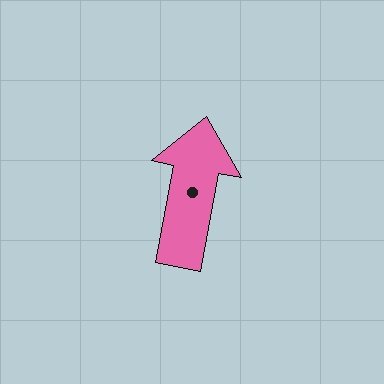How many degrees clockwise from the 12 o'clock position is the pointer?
Approximately 11 degrees.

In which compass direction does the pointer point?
North.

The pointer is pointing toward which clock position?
Roughly 12 o'clock.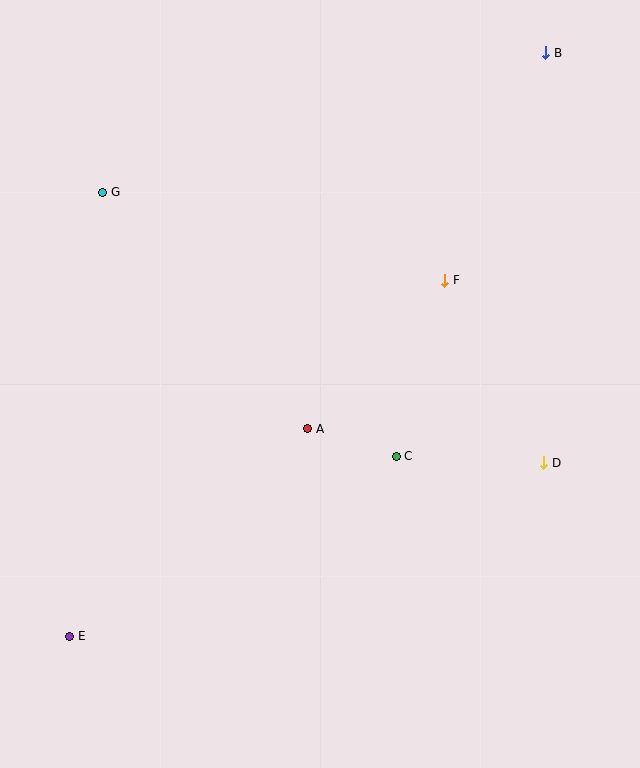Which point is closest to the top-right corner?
Point B is closest to the top-right corner.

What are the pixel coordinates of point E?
Point E is at (70, 636).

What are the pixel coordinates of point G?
Point G is at (103, 192).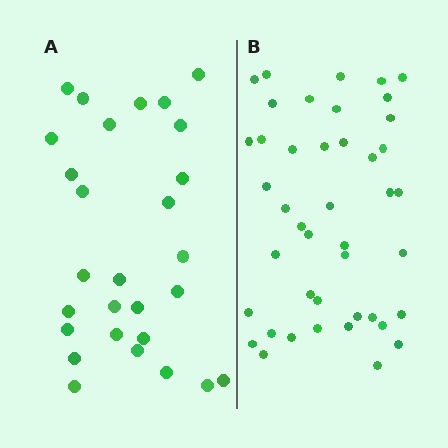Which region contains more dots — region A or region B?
Region B (the right region) has more dots.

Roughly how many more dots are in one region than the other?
Region B has approximately 15 more dots than region A.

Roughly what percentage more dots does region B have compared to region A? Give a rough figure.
About 55% more.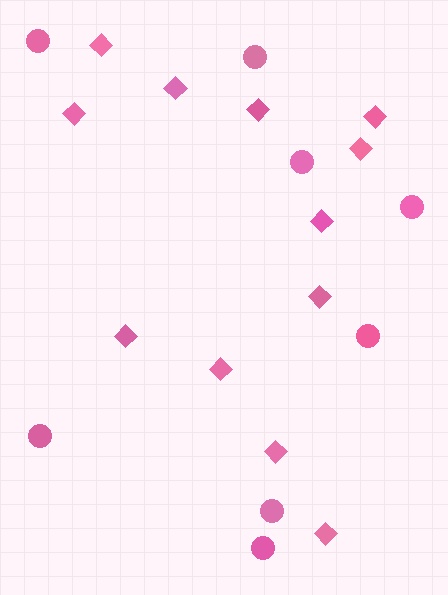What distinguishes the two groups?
There are 2 groups: one group of circles (8) and one group of diamonds (12).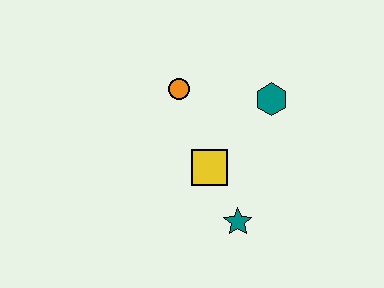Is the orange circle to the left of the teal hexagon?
Yes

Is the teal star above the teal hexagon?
No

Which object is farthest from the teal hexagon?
The teal star is farthest from the teal hexagon.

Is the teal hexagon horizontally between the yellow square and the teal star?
No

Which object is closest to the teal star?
The yellow square is closest to the teal star.